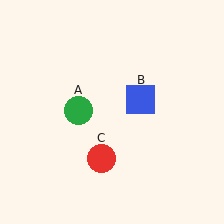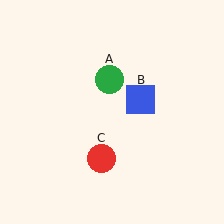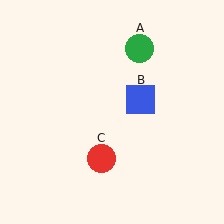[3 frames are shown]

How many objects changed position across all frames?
1 object changed position: green circle (object A).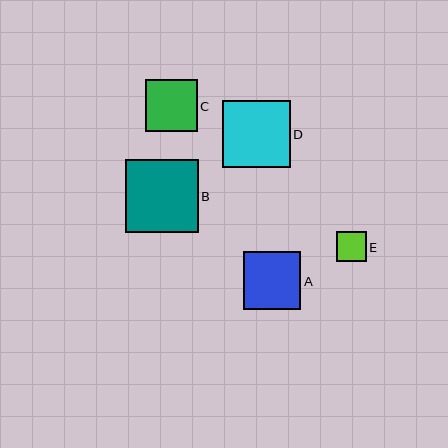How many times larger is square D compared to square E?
Square D is approximately 2.2 times the size of square E.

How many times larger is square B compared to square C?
Square B is approximately 1.4 times the size of square C.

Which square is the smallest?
Square E is the smallest with a size of approximately 30 pixels.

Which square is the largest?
Square B is the largest with a size of approximately 73 pixels.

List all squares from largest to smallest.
From largest to smallest: B, D, A, C, E.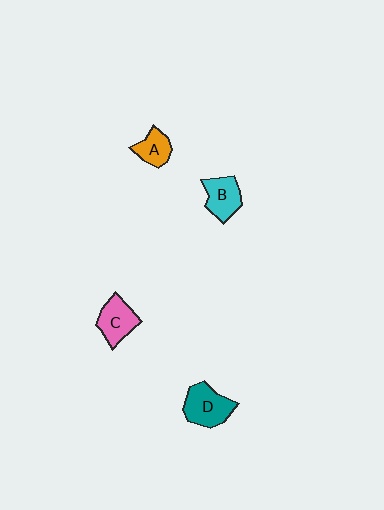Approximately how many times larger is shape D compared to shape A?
Approximately 1.6 times.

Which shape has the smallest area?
Shape A (orange).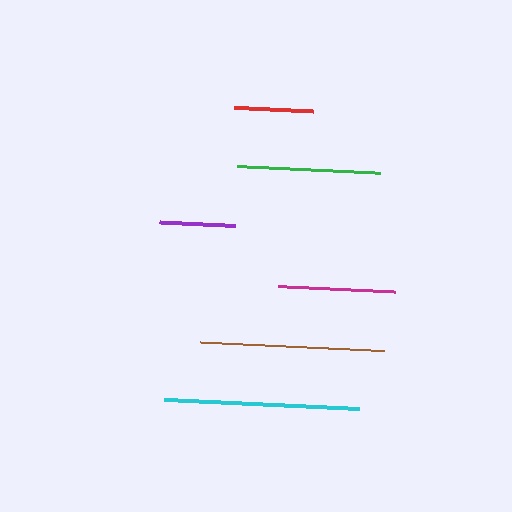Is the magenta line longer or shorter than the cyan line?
The cyan line is longer than the magenta line.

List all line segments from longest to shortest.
From longest to shortest: cyan, brown, green, magenta, red, purple.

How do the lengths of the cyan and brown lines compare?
The cyan and brown lines are approximately the same length.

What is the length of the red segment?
The red segment is approximately 79 pixels long.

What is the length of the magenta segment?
The magenta segment is approximately 117 pixels long.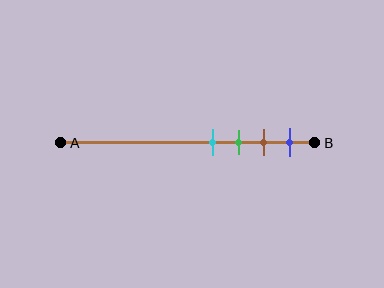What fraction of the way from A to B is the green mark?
The green mark is approximately 70% (0.7) of the way from A to B.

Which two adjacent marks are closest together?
The cyan and green marks are the closest adjacent pair.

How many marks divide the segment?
There are 4 marks dividing the segment.